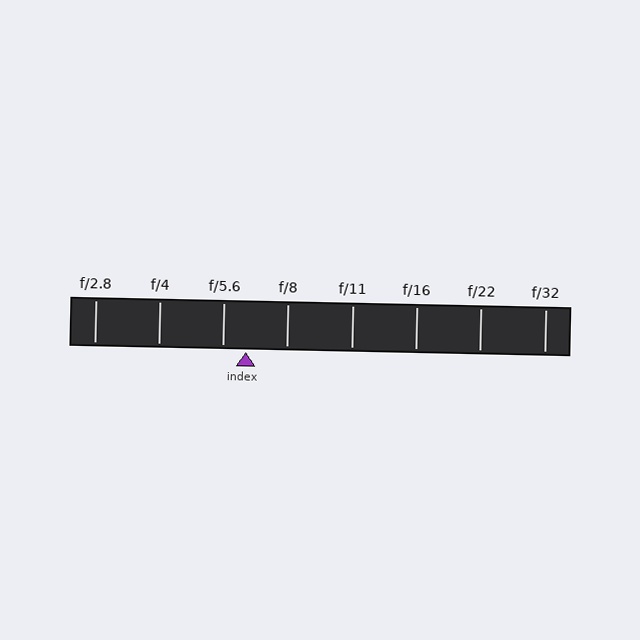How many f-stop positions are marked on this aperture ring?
There are 8 f-stop positions marked.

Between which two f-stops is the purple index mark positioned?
The index mark is between f/5.6 and f/8.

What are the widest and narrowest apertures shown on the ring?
The widest aperture shown is f/2.8 and the narrowest is f/32.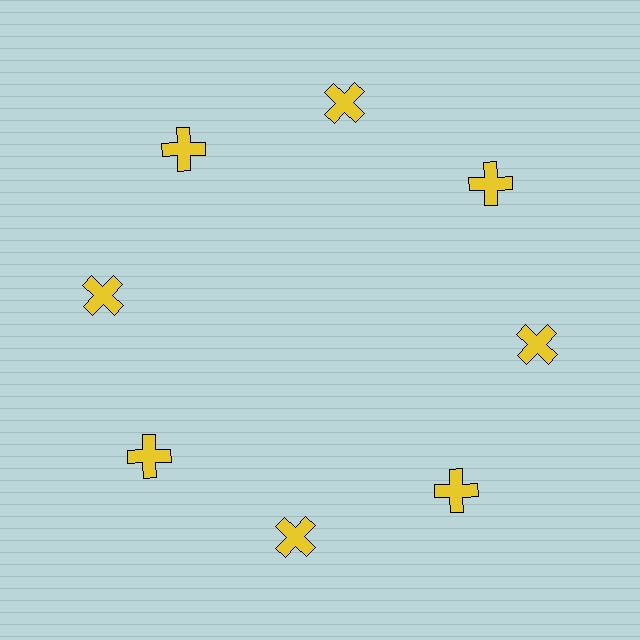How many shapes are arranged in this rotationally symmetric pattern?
There are 8 shapes, arranged in 8 groups of 1.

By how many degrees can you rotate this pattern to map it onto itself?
The pattern maps onto itself every 45 degrees of rotation.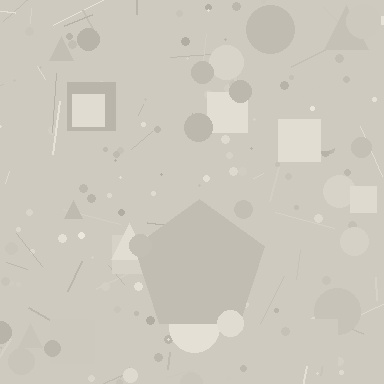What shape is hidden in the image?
A pentagon is hidden in the image.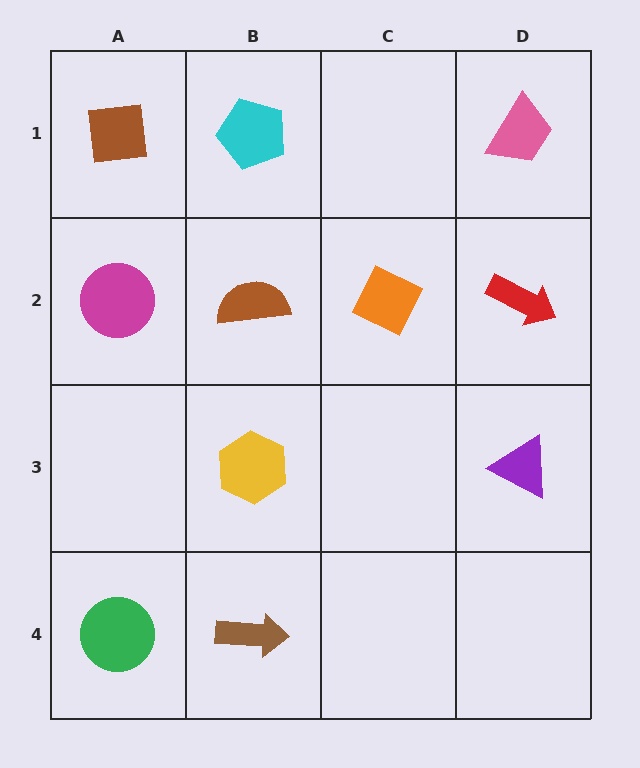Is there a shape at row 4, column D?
No, that cell is empty.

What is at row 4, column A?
A green circle.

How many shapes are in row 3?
2 shapes.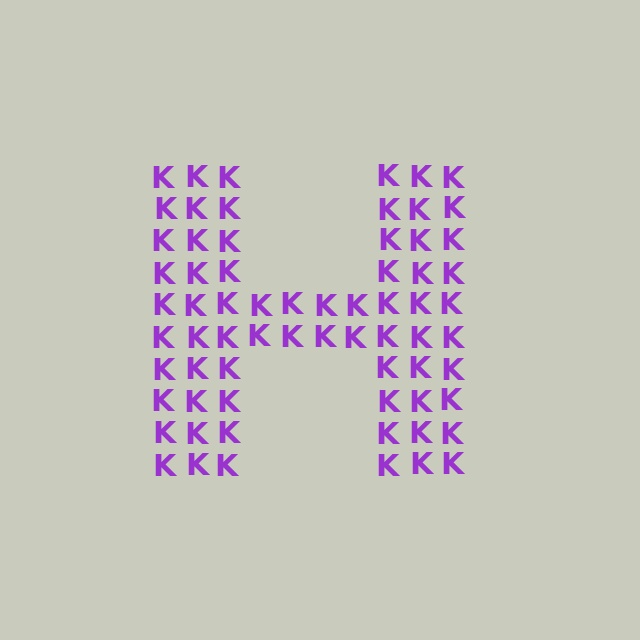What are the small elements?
The small elements are letter K's.